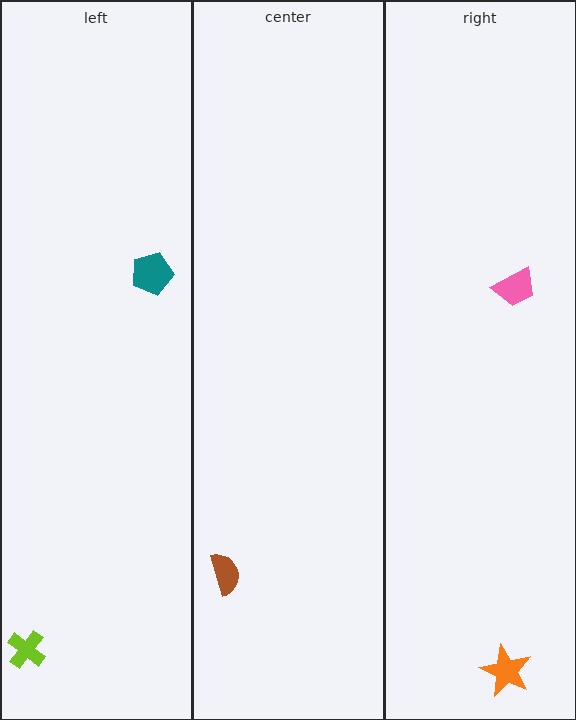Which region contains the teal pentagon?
The left region.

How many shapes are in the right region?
2.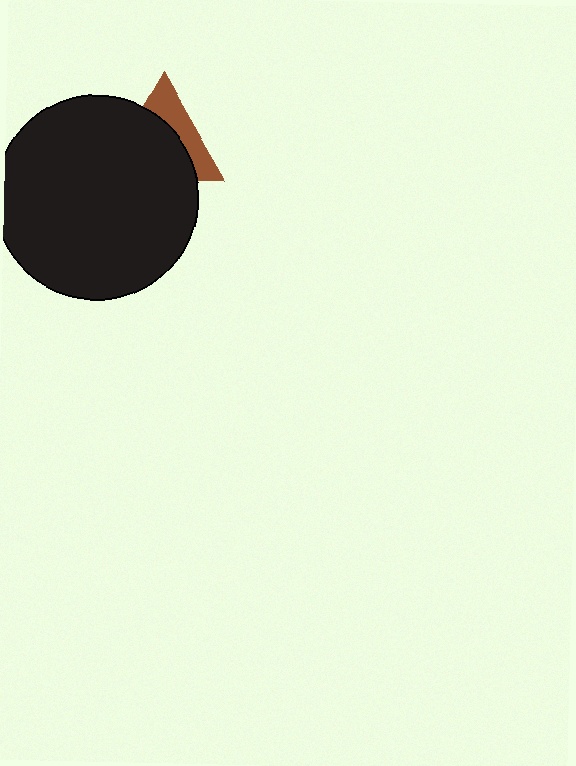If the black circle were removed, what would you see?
You would see the complete brown triangle.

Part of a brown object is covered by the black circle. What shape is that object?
It is a triangle.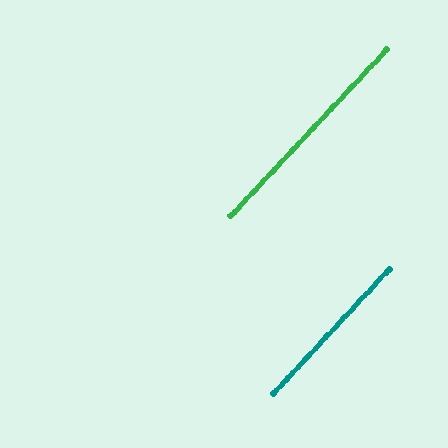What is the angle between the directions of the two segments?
Approximately 0 degrees.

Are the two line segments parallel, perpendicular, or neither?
Parallel — their directions differ by only 0.1°.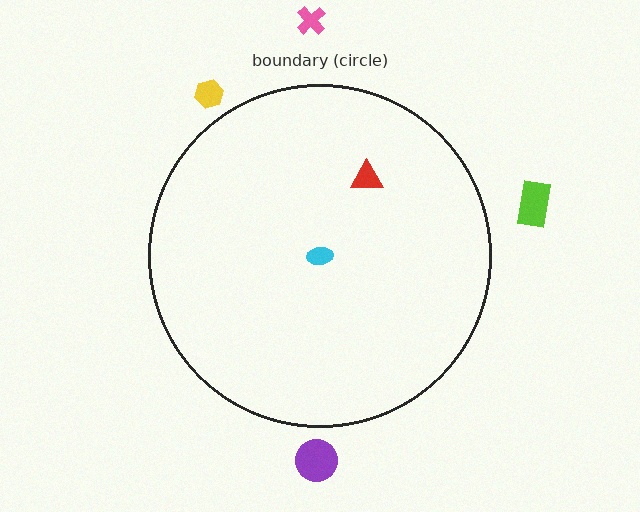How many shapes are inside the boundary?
2 inside, 4 outside.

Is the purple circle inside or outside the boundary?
Outside.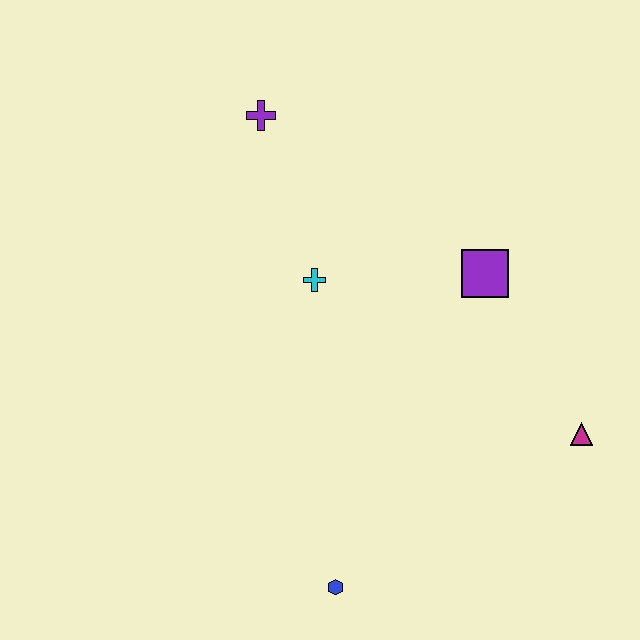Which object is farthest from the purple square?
The blue hexagon is farthest from the purple square.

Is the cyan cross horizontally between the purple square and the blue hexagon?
No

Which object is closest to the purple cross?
The cyan cross is closest to the purple cross.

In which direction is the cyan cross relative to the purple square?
The cyan cross is to the left of the purple square.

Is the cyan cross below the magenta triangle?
No